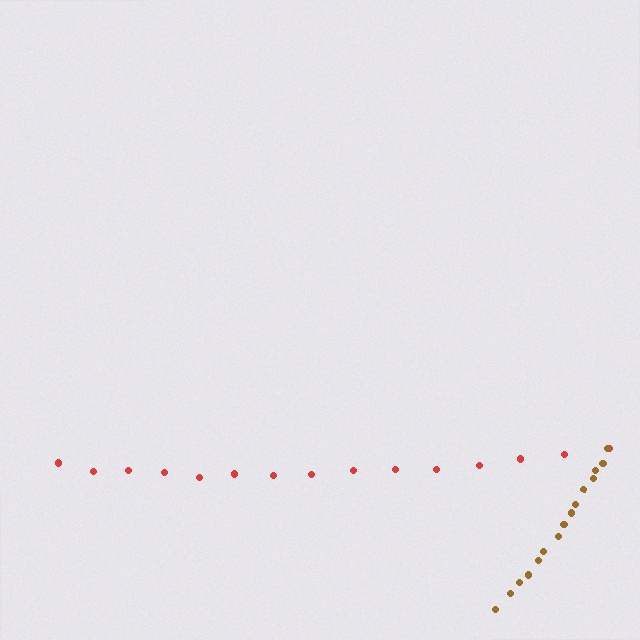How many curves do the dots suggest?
There are 2 distinct paths.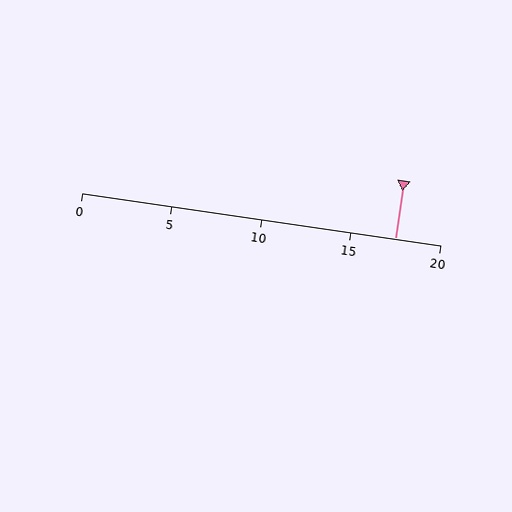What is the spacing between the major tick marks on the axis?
The major ticks are spaced 5 apart.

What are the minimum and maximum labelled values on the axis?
The axis runs from 0 to 20.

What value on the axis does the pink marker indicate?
The marker indicates approximately 17.5.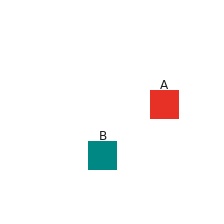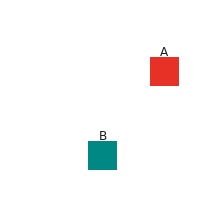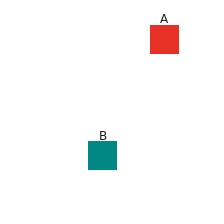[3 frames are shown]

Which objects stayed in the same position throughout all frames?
Teal square (object B) remained stationary.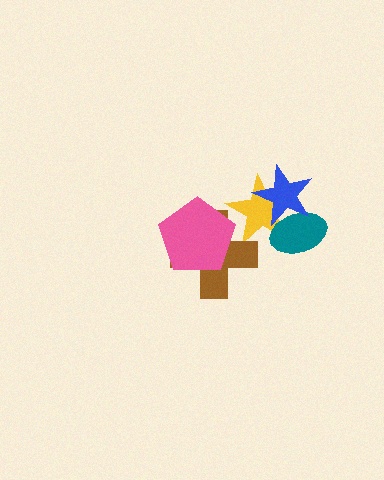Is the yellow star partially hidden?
Yes, it is partially covered by another shape.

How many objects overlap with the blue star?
2 objects overlap with the blue star.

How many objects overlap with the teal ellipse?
2 objects overlap with the teal ellipse.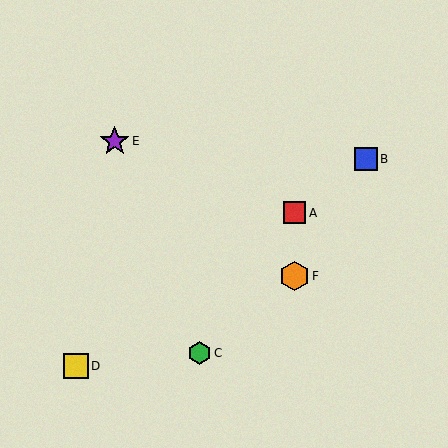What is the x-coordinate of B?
Object B is at x≈366.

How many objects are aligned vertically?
2 objects (A, F) are aligned vertically.